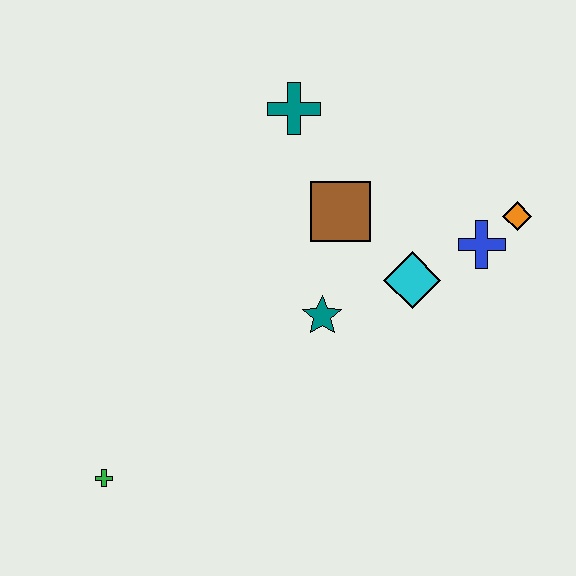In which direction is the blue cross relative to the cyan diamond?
The blue cross is to the right of the cyan diamond.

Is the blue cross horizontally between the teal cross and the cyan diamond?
No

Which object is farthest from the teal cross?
The green cross is farthest from the teal cross.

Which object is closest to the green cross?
The teal star is closest to the green cross.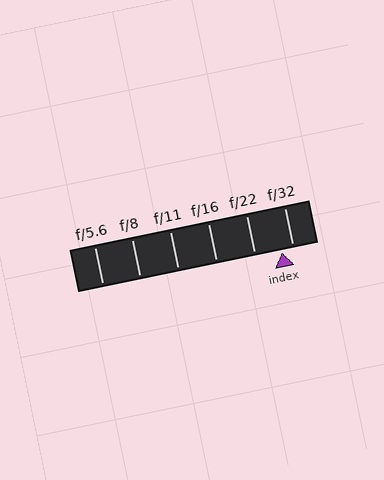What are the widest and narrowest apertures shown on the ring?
The widest aperture shown is f/5.6 and the narrowest is f/32.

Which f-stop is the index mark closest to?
The index mark is closest to f/32.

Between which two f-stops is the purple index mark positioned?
The index mark is between f/22 and f/32.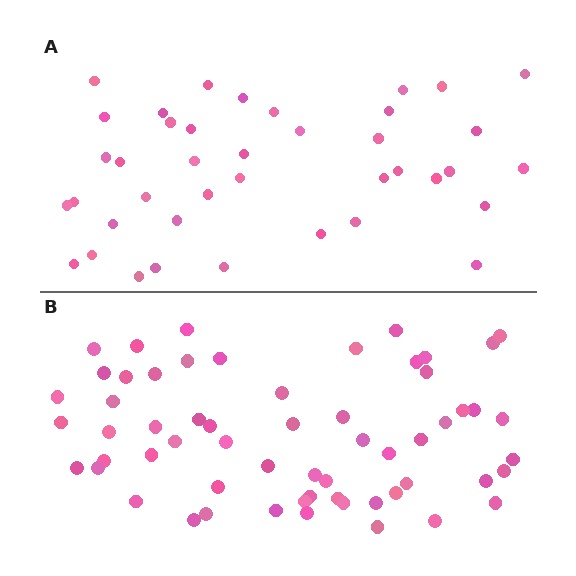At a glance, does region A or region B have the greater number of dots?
Region B (the bottom region) has more dots.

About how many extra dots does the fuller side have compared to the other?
Region B has approximately 20 more dots than region A.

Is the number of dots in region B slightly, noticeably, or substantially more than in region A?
Region B has substantially more. The ratio is roughly 1.5 to 1.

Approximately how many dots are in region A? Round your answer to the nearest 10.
About 40 dots.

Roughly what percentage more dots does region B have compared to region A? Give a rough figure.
About 50% more.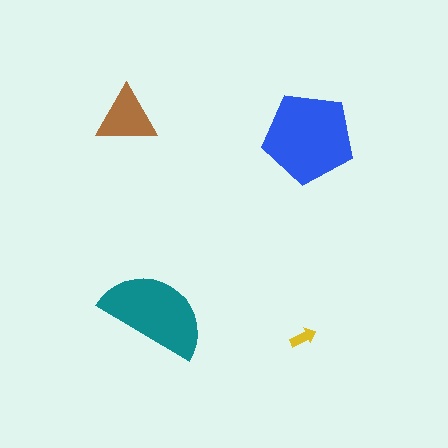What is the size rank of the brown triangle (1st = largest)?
3rd.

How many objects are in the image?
There are 4 objects in the image.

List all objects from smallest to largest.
The yellow arrow, the brown triangle, the teal semicircle, the blue pentagon.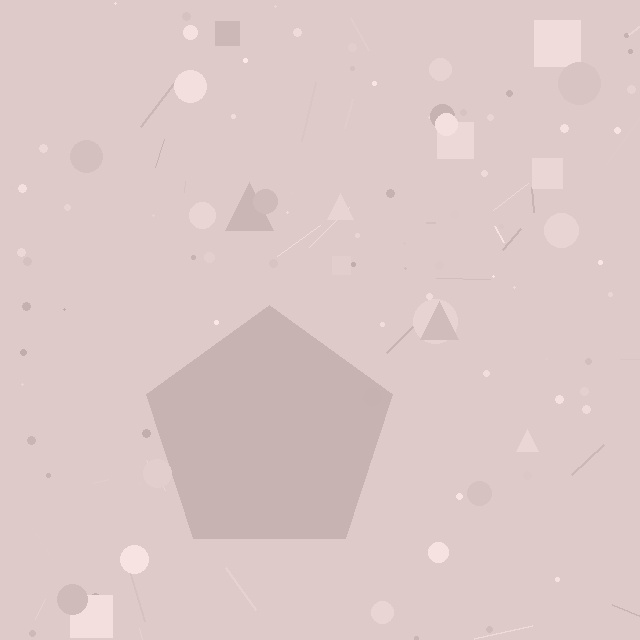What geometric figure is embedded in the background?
A pentagon is embedded in the background.